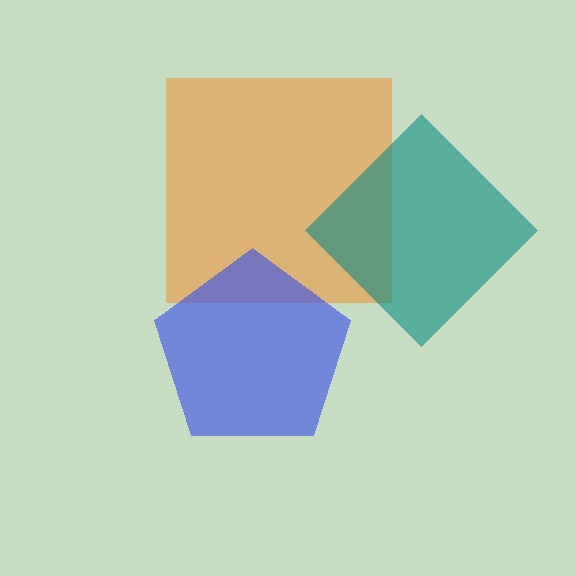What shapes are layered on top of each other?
The layered shapes are: an orange square, a blue pentagon, a teal diamond.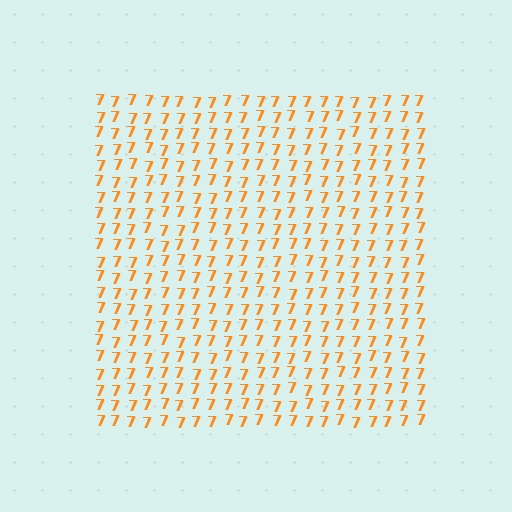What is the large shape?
The large shape is a square.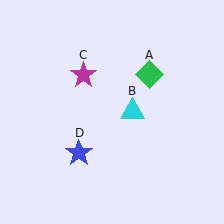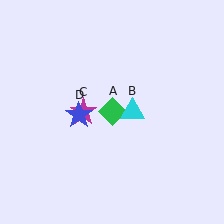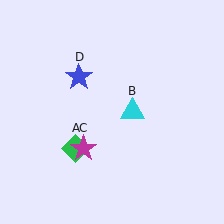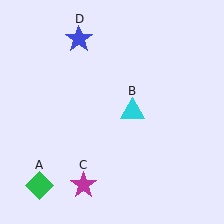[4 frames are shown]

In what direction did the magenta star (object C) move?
The magenta star (object C) moved down.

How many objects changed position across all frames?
3 objects changed position: green diamond (object A), magenta star (object C), blue star (object D).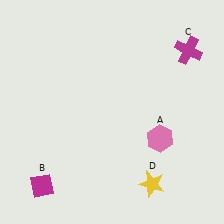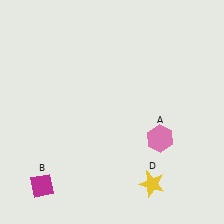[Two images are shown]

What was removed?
The magenta cross (C) was removed in Image 2.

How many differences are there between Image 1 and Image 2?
There is 1 difference between the two images.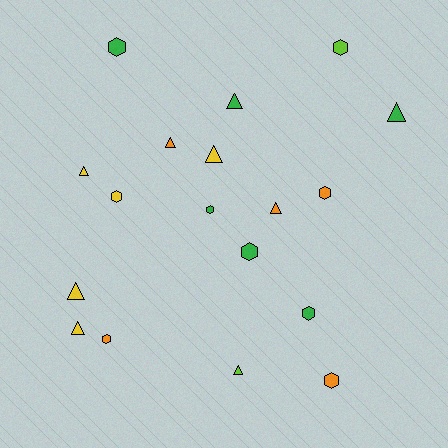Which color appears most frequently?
Green, with 6 objects.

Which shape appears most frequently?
Triangle, with 9 objects.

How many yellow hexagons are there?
There is 1 yellow hexagon.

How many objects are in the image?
There are 18 objects.